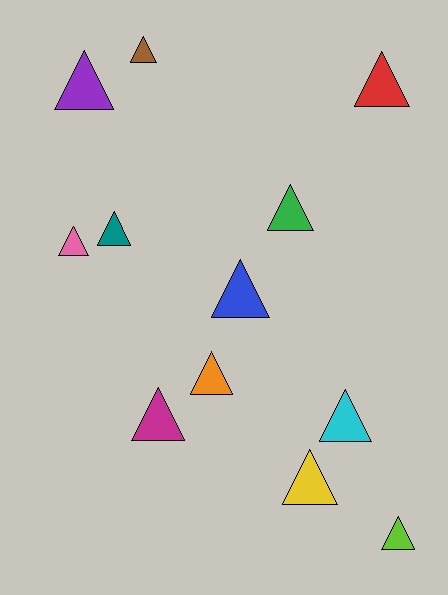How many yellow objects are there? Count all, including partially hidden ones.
There is 1 yellow object.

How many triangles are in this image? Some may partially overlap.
There are 12 triangles.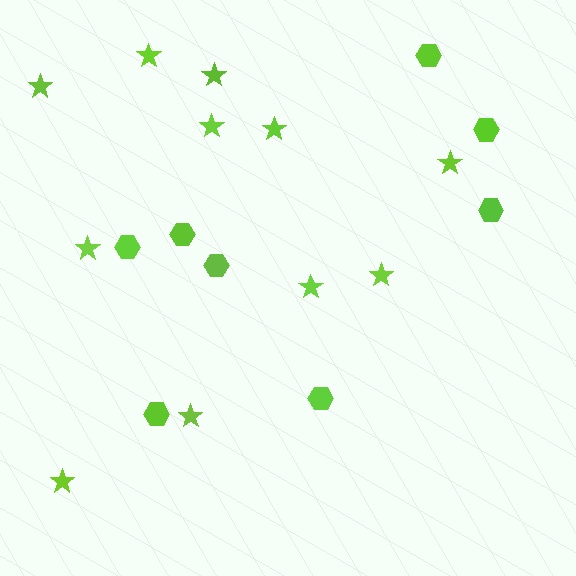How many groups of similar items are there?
There are 2 groups: one group of stars (11) and one group of hexagons (8).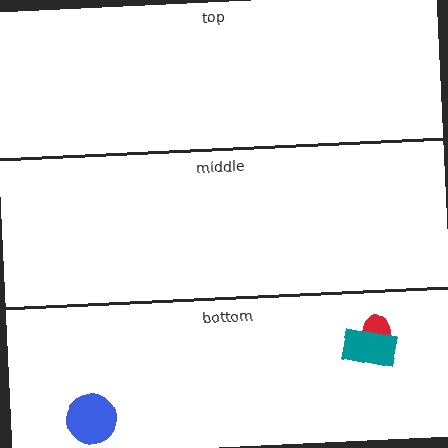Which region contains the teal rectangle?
The bottom region.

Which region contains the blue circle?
The bottom region.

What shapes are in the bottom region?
The red ellipse, the teal rectangle, the blue circle.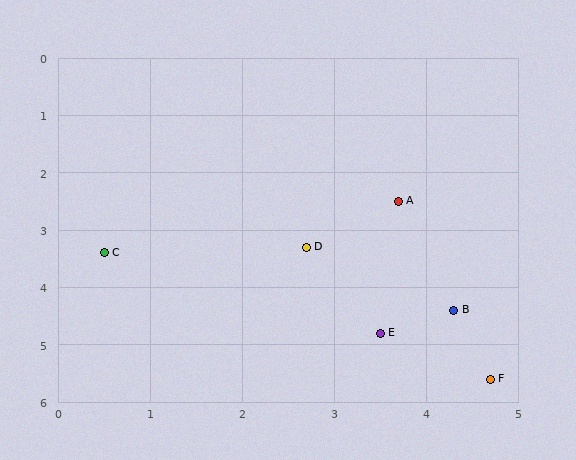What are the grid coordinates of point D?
Point D is at approximately (2.7, 3.3).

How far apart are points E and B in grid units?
Points E and B are about 0.9 grid units apart.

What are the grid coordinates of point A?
Point A is at approximately (3.7, 2.5).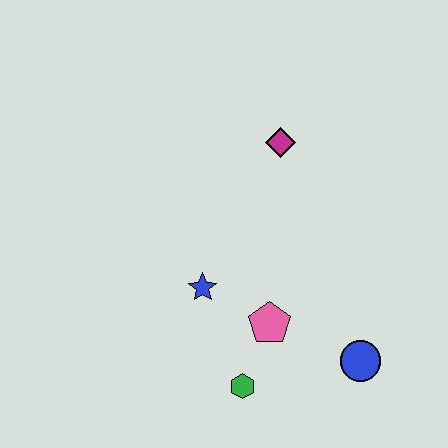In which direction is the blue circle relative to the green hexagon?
The blue circle is to the right of the green hexagon.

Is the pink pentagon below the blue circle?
No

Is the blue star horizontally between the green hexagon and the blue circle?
No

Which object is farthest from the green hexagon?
The magenta diamond is farthest from the green hexagon.